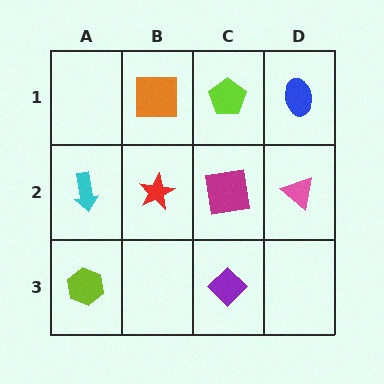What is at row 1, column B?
An orange square.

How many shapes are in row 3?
2 shapes.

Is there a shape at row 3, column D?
No, that cell is empty.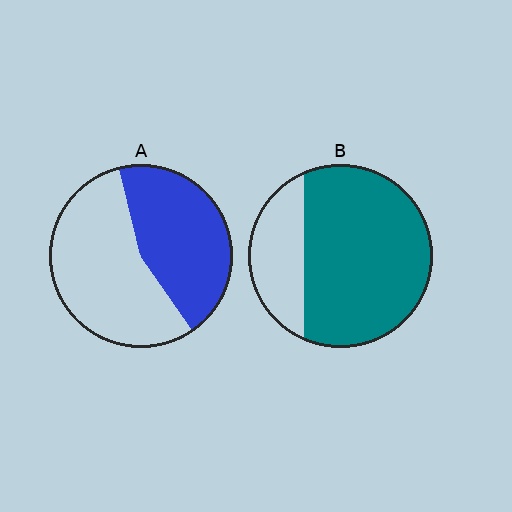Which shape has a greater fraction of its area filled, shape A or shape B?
Shape B.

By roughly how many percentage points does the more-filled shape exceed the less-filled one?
By roughly 30 percentage points (B over A).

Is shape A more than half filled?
No.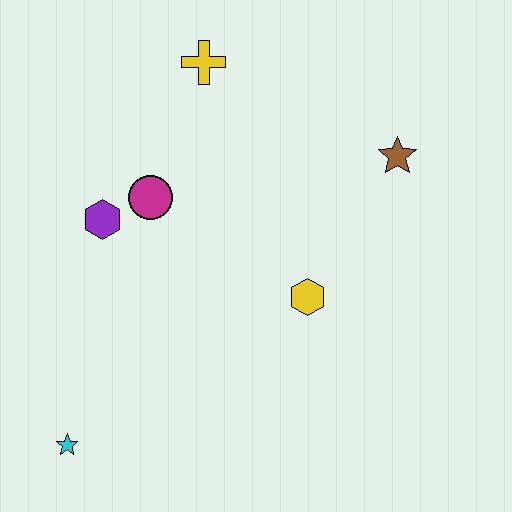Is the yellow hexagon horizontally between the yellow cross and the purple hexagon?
No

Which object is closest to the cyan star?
The purple hexagon is closest to the cyan star.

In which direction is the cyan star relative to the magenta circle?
The cyan star is below the magenta circle.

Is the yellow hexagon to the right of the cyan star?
Yes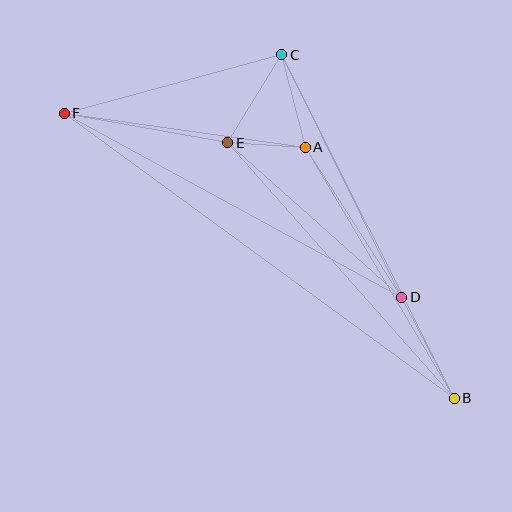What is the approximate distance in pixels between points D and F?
The distance between D and F is approximately 384 pixels.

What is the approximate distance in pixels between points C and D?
The distance between C and D is approximately 271 pixels.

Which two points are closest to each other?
Points A and E are closest to each other.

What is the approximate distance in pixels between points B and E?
The distance between B and E is approximately 341 pixels.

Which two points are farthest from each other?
Points B and F are farthest from each other.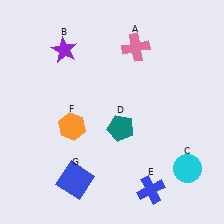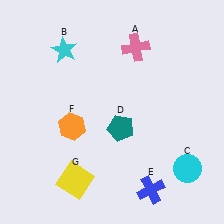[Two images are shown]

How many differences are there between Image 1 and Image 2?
There are 2 differences between the two images.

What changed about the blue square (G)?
In Image 1, G is blue. In Image 2, it changed to yellow.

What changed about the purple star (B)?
In Image 1, B is purple. In Image 2, it changed to cyan.